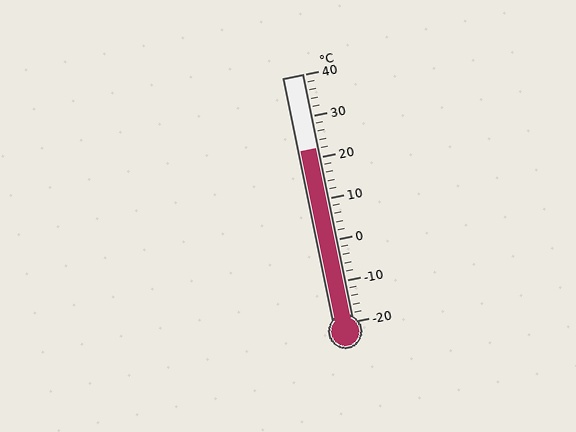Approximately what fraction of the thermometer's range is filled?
The thermometer is filled to approximately 70% of its range.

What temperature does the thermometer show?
The thermometer shows approximately 22°C.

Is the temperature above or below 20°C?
The temperature is above 20°C.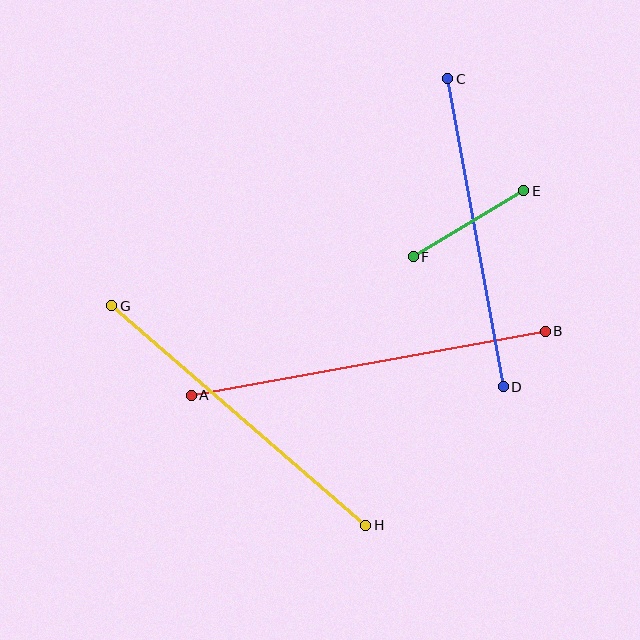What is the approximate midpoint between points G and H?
The midpoint is at approximately (239, 415) pixels.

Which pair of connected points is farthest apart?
Points A and B are farthest apart.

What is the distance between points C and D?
The distance is approximately 313 pixels.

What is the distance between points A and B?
The distance is approximately 360 pixels.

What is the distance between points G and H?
The distance is approximately 336 pixels.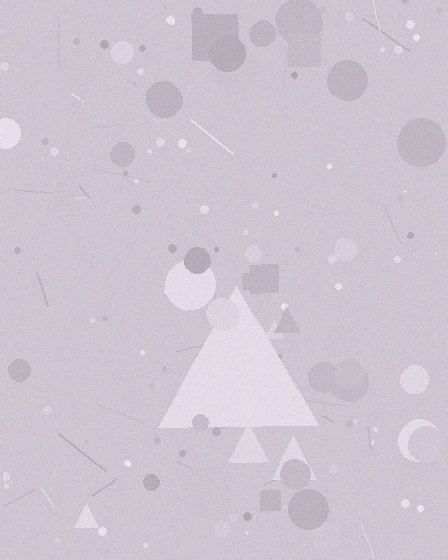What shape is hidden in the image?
A triangle is hidden in the image.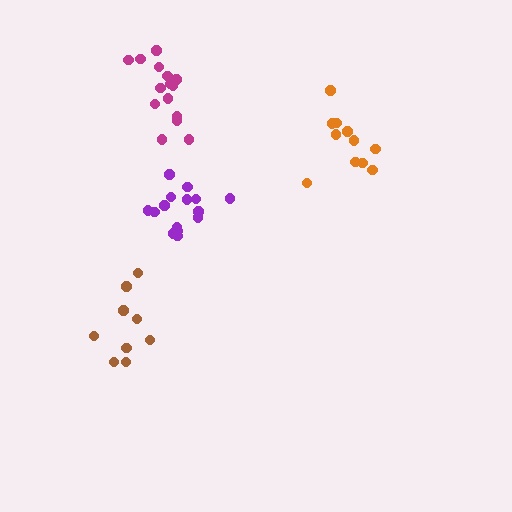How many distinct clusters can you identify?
There are 4 distinct clusters.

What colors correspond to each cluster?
The clusters are colored: purple, orange, brown, magenta.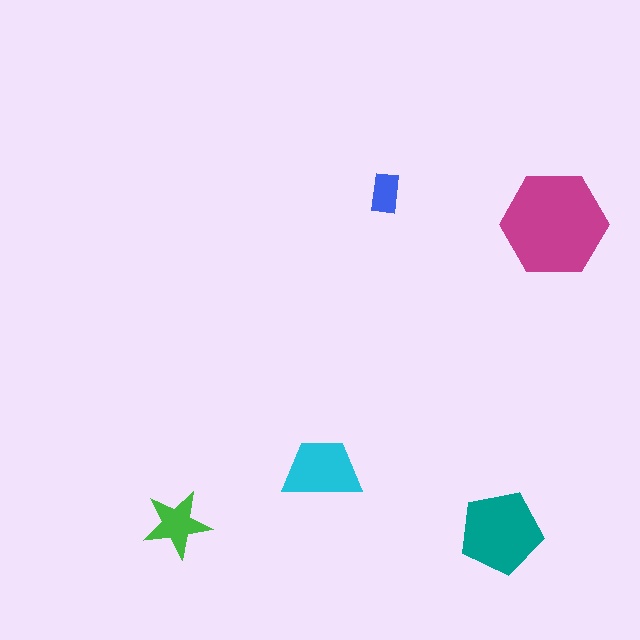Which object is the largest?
The magenta hexagon.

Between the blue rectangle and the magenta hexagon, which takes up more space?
The magenta hexagon.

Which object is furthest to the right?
The magenta hexagon is rightmost.